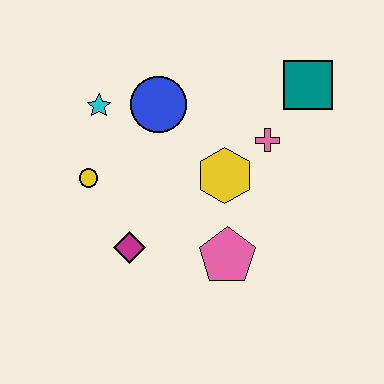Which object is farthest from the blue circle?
The pink pentagon is farthest from the blue circle.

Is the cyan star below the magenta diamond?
No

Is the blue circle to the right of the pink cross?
No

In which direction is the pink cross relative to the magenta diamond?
The pink cross is to the right of the magenta diamond.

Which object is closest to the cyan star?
The blue circle is closest to the cyan star.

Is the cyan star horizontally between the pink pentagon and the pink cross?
No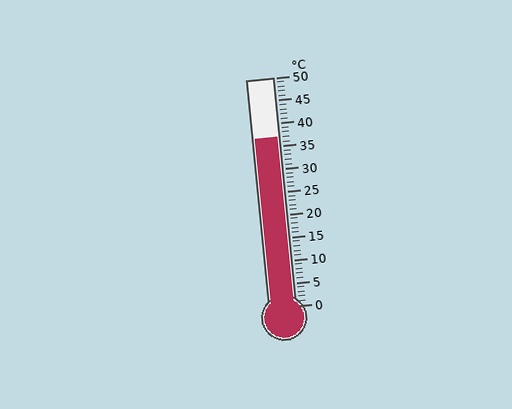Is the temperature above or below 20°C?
The temperature is above 20°C.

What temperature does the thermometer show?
The thermometer shows approximately 37°C.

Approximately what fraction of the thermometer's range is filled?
The thermometer is filled to approximately 75% of its range.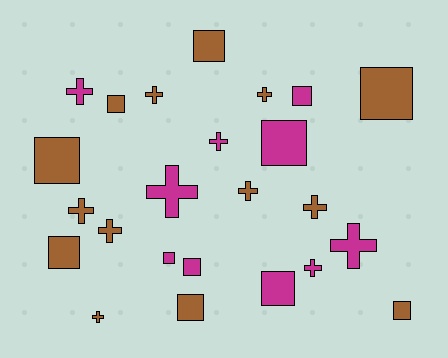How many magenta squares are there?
There are 5 magenta squares.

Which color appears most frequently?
Brown, with 14 objects.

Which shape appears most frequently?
Square, with 12 objects.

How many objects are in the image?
There are 24 objects.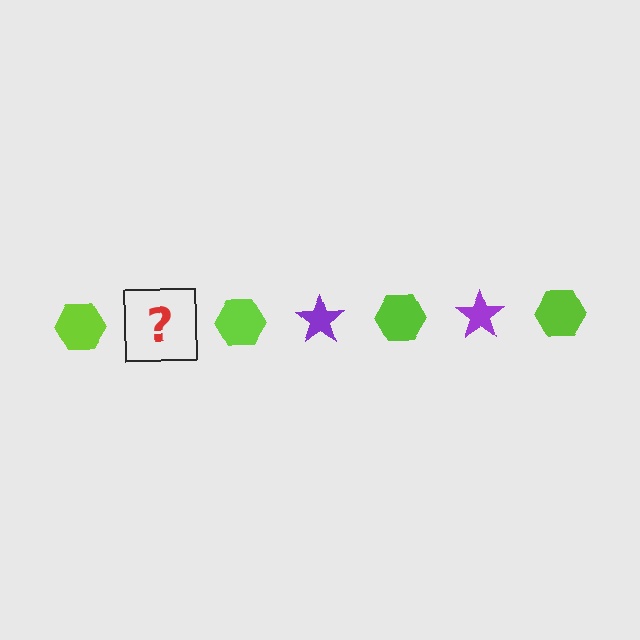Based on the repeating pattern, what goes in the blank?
The blank should be a purple star.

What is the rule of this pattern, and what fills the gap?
The rule is that the pattern alternates between lime hexagon and purple star. The gap should be filled with a purple star.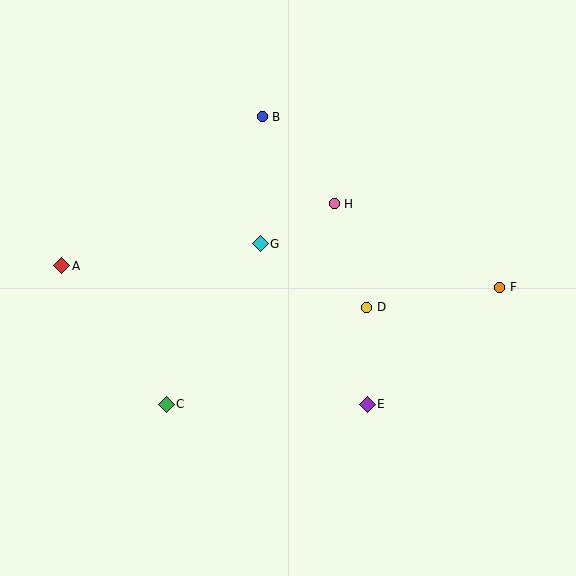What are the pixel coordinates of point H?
Point H is at (334, 204).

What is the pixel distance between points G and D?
The distance between G and D is 124 pixels.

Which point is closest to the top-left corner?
Point A is closest to the top-left corner.